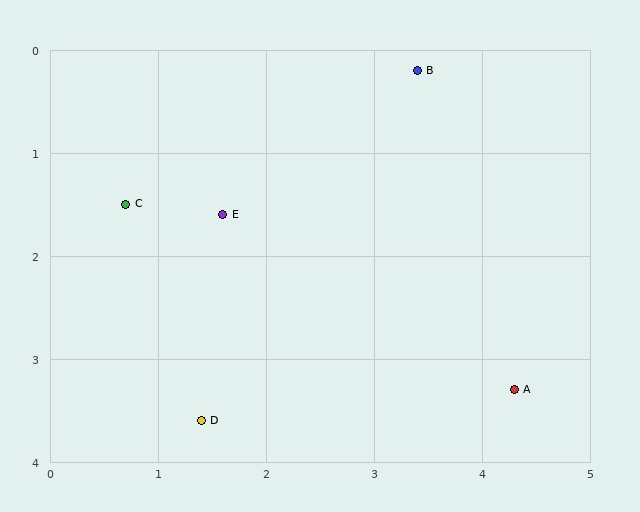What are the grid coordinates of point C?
Point C is at approximately (0.7, 1.5).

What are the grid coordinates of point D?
Point D is at approximately (1.4, 3.6).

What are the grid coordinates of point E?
Point E is at approximately (1.6, 1.6).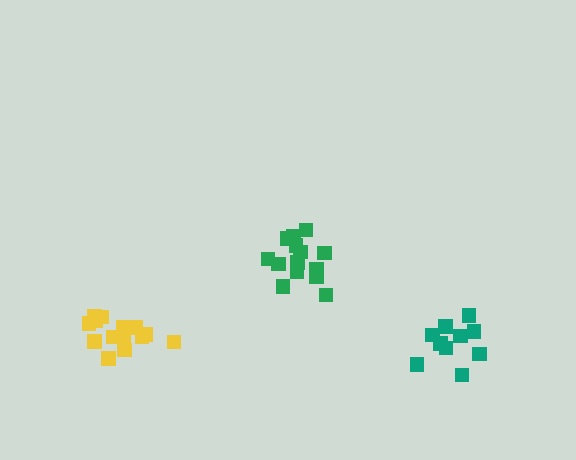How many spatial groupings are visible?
There are 3 spatial groupings.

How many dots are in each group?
Group 1: 14 dots, Group 2: 10 dots, Group 3: 14 dots (38 total).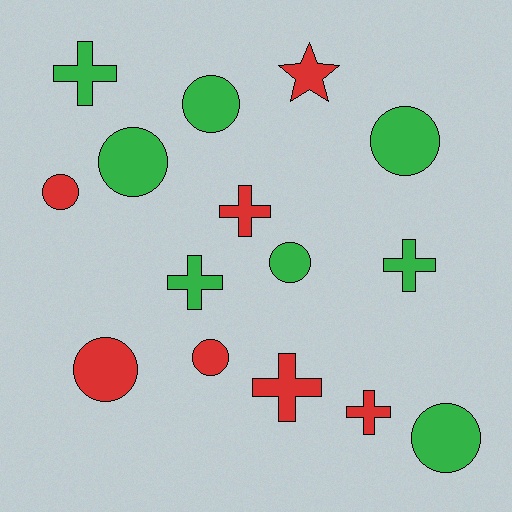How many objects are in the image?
There are 15 objects.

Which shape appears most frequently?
Circle, with 8 objects.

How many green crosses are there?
There are 3 green crosses.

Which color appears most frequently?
Green, with 8 objects.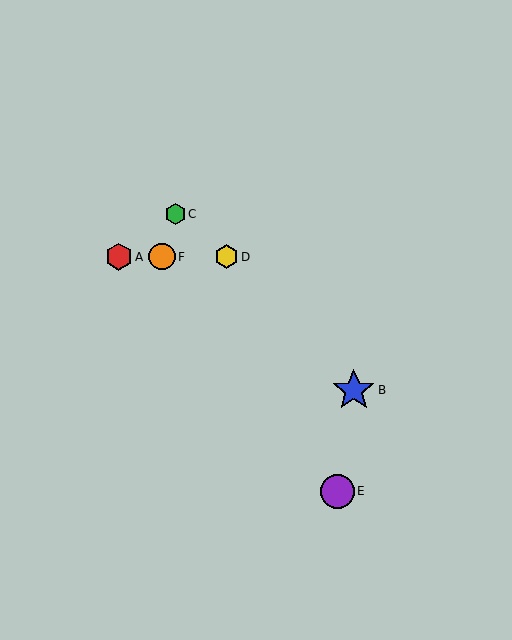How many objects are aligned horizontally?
3 objects (A, D, F) are aligned horizontally.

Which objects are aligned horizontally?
Objects A, D, F are aligned horizontally.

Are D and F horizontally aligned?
Yes, both are at y≈257.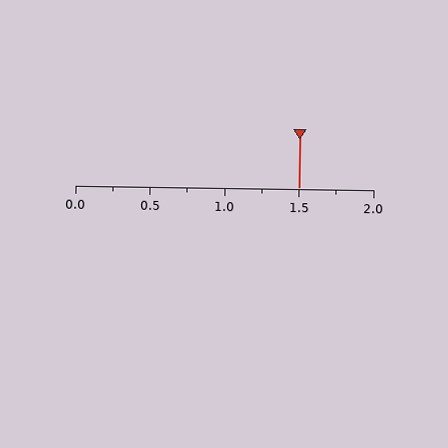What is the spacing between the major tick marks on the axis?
The major ticks are spaced 0.5 apart.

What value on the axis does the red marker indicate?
The marker indicates approximately 1.5.